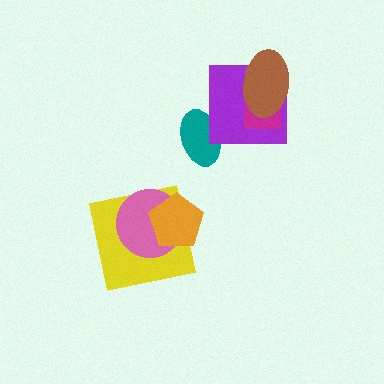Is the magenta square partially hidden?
Yes, it is partially covered by another shape.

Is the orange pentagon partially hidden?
No, no other shape covers it.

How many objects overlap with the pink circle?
2 objects overlap with the pink circle.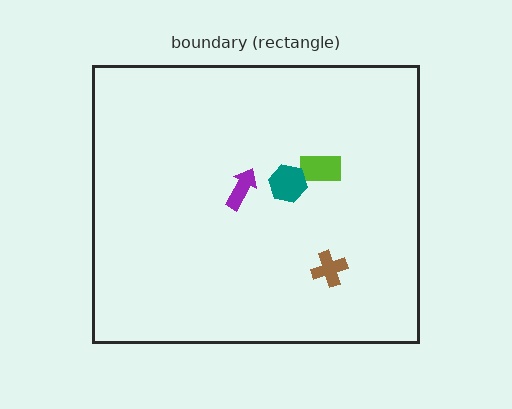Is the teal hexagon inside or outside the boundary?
Inside.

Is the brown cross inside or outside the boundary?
Inside.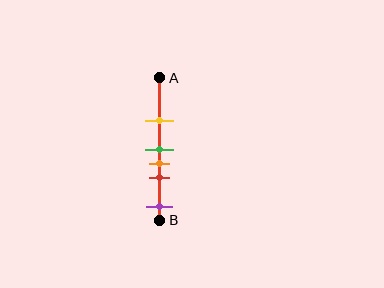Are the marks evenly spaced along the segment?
No, the marks are not evenly spaced.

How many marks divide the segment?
There are 5 marks dividing the segment.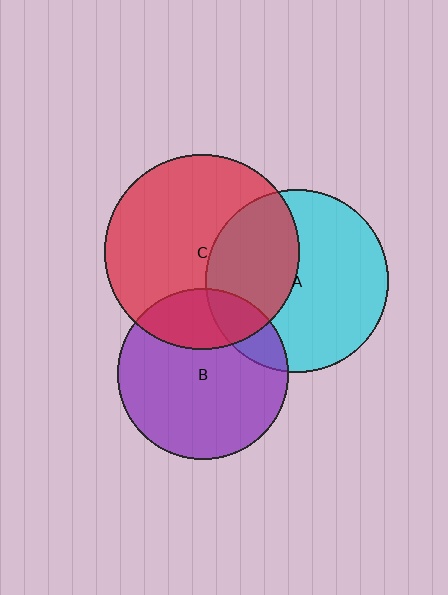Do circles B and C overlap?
Yes.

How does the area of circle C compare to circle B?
Approximately 1.3 times.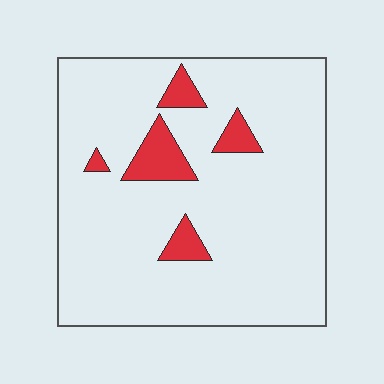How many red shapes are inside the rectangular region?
5.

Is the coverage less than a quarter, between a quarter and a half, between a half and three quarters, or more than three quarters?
Less than a quarter.